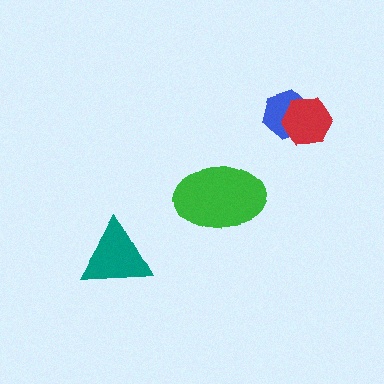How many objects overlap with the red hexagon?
1 object overlaps with the red hexagon.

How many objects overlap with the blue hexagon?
1 object overlaps with the blue hexagon.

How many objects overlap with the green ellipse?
0 objects overlap with the green ellipse.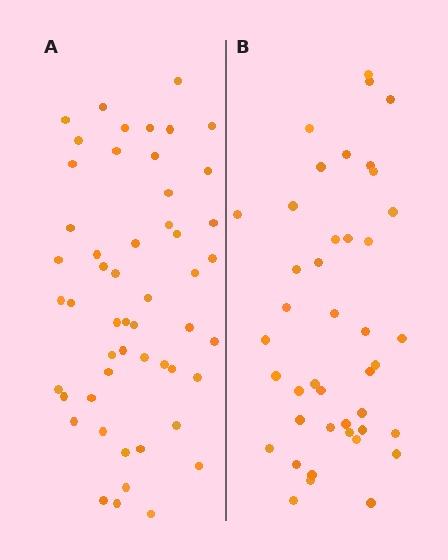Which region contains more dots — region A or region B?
Region A (the left region) has more dots.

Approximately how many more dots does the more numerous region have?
Region A has roughly 10 or so more dots than region B.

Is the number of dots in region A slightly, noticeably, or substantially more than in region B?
Region A has only slightly more — the two regions are fairly close. The ratio is roughly 1.2 to 1.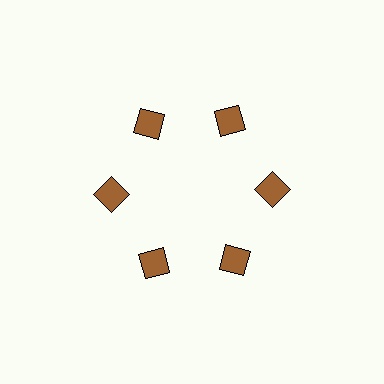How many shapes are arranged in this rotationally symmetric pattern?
There are 6 shapes, arranged in 6 groups of 1.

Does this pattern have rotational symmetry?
Yes, this pattern has 6-fold rotational symmetry. It looks the same after rotating 60 degrees around the center.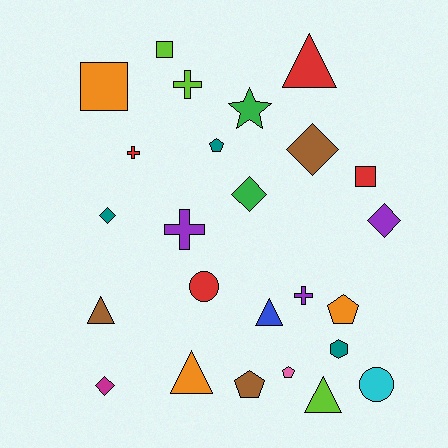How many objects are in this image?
There are 25 objects.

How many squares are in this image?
There are 3 squares.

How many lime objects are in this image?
There are 3 lime objects.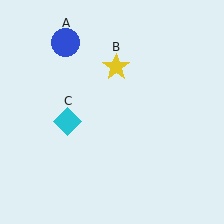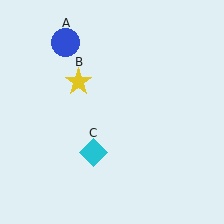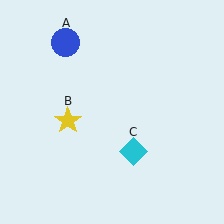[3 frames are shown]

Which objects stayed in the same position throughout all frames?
Blue circle (object A) remained stationary.